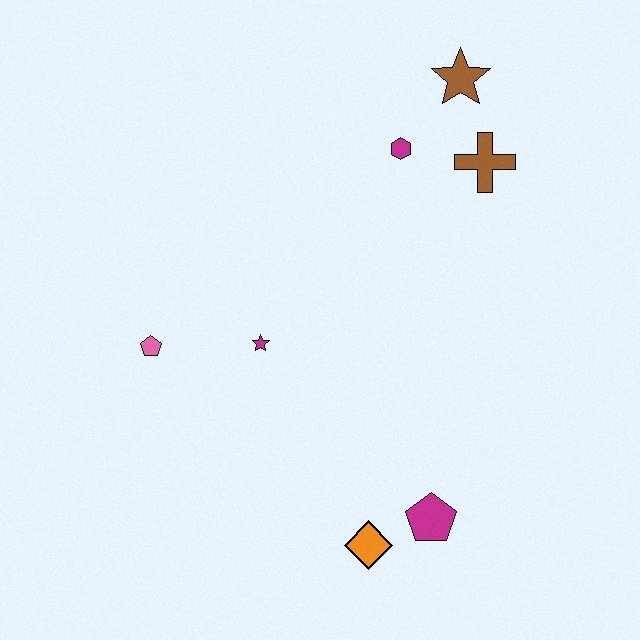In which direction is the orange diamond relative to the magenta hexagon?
The orange diamond is below the magenta hexagon.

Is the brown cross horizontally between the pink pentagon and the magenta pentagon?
No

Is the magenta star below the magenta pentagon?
No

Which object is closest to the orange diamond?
The magenta pentagon is closest to the orange diamond.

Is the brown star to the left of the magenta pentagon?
No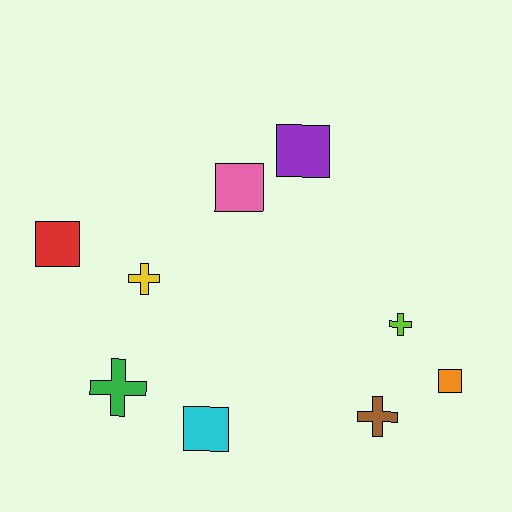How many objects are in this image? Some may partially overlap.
There are 9 objects.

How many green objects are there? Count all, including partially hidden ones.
There is 1 green object.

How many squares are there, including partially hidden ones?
There are 5 squares.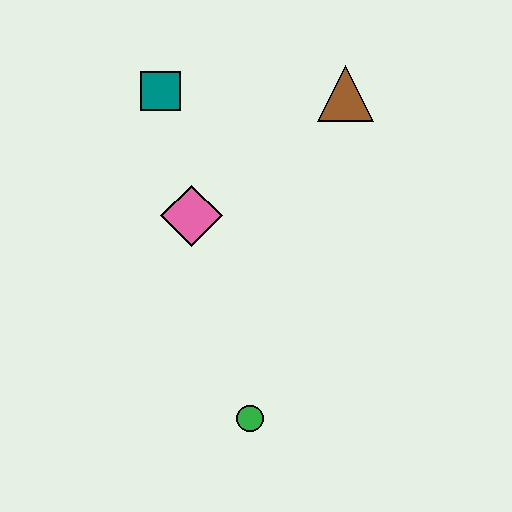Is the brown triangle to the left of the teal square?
No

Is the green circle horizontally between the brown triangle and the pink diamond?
Yes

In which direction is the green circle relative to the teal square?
The green circle is below the teal square.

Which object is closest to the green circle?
The pink diamond is closest to the green circle.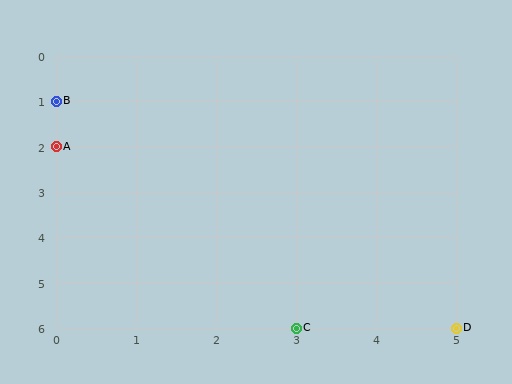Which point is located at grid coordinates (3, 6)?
Point C is at (3, 6).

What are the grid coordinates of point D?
Point D is at grid coordinates (5, 6).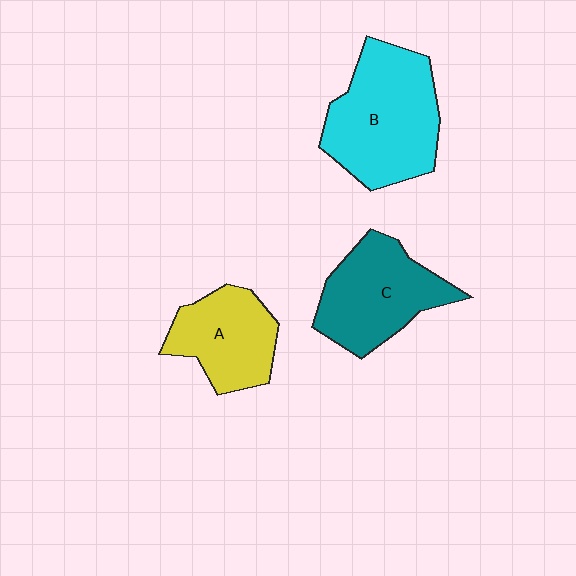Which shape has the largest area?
Shape B (cyan).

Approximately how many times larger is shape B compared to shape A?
Approximately 1.5 times.